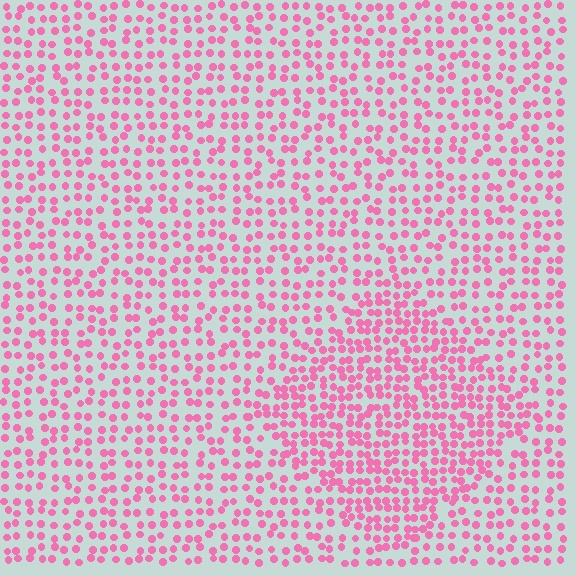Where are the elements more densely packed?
The elements are more densely packed inside the diamond boundary.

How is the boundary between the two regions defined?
The boundary is defined by a change in element density (approximately 1.7x ratio). All elements are the same color, size, and shape.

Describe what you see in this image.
The image contains small pink elements arranged at two different densities. A diamond-shaped region is visible where the elements are more densely packed than the surrounding area.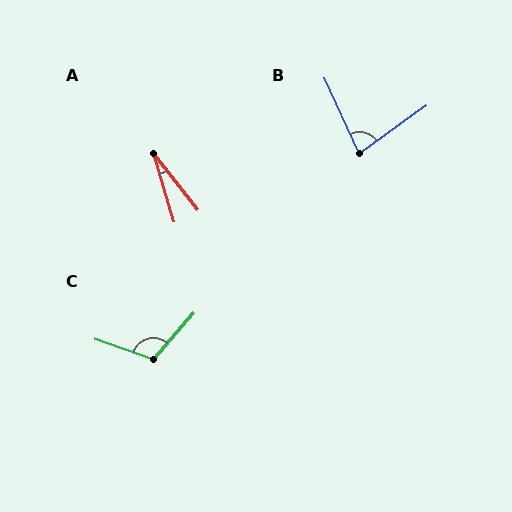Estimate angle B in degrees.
Approximately 80 degrees.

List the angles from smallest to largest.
A (22°), B (80°), C (112°).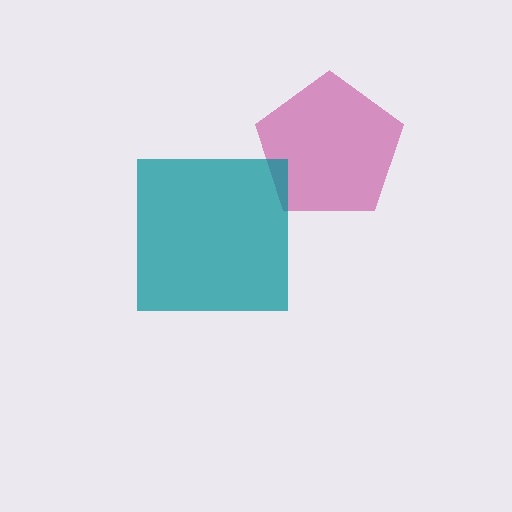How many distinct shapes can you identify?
There are 2 distinct shapes: a magenta pentagon, a teal square.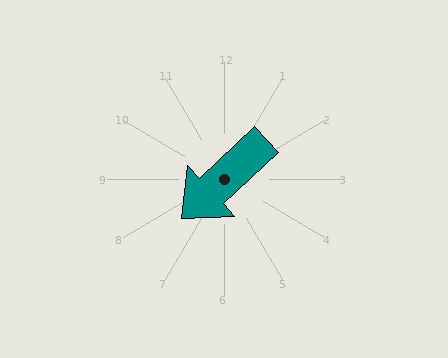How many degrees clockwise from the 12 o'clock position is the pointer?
Approximately 227 degrees.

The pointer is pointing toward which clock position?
Roughly 8 o'clock.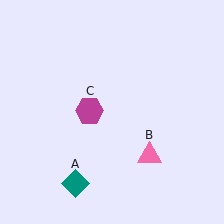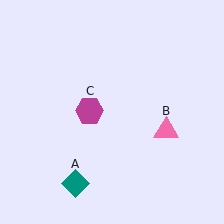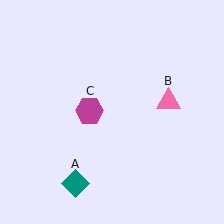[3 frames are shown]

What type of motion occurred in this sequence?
The pink triangle (object B) rotated counterclockwise around the center of the scene.